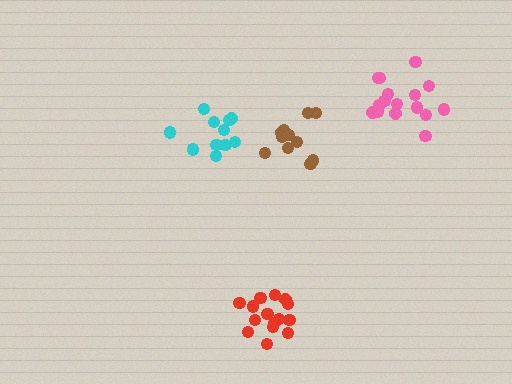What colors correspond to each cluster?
The clusters are colored: red, cyan, pink, brown.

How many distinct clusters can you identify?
There are 4 distinct clusters.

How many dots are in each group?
Group 1: 15 dots, Group 2: 11 dots, Group 3: 16 dots, Group 4: 11 dots (53 total).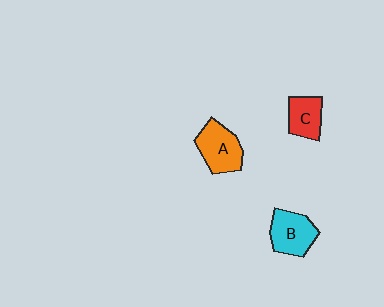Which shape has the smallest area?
Shape C (red).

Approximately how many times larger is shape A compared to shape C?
Approximately 1.4 times.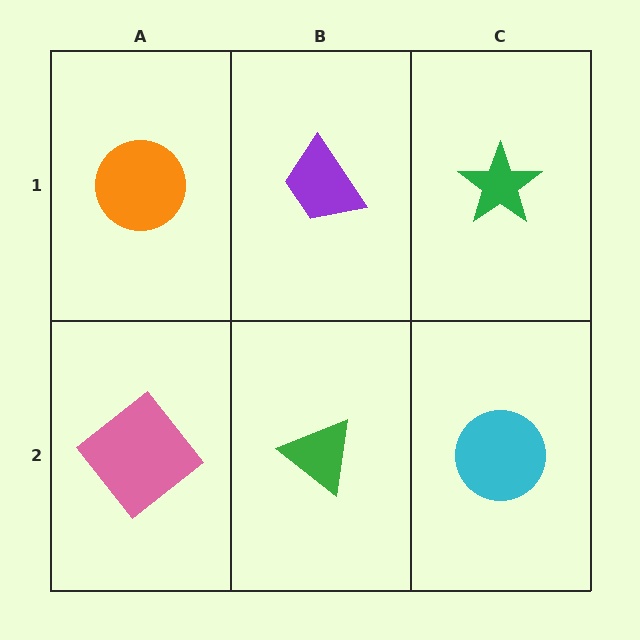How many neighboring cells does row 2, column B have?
3.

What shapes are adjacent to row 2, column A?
An orange circle (row 1, column A), a green triangle (row 2, column B).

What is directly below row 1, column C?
A cyan circle.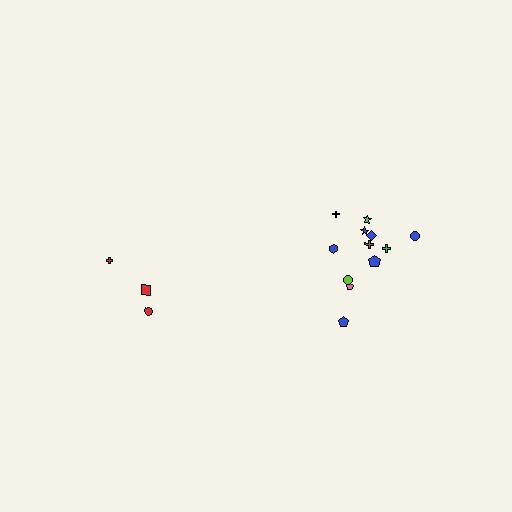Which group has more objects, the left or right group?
The right group.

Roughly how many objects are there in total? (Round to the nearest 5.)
Roughly 15 objects in total.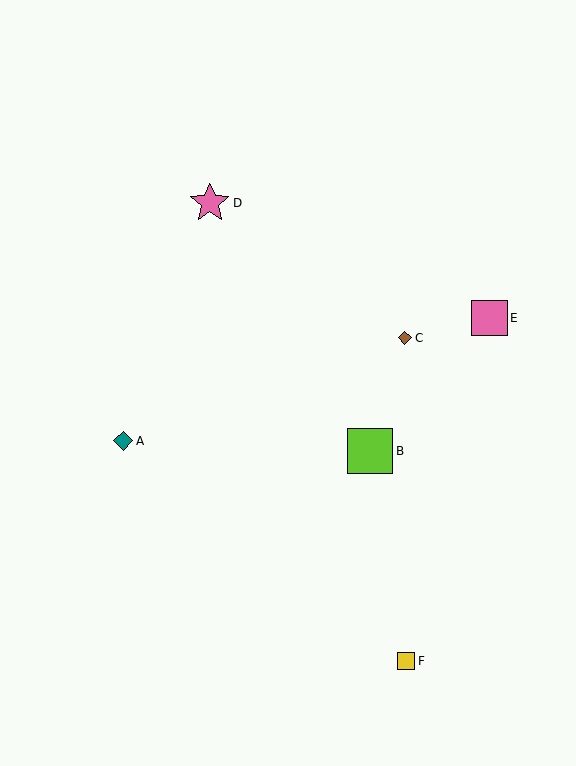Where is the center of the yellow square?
The center of the yellow square is at (406, 661).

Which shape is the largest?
The lime square (labeled B) is the largest.